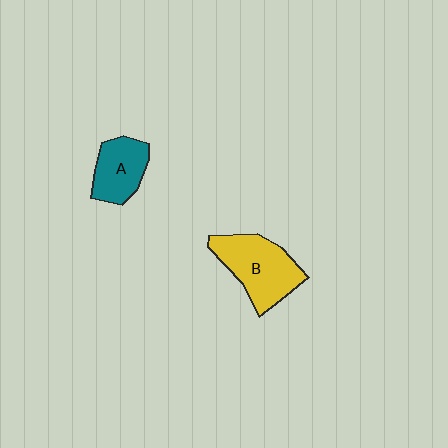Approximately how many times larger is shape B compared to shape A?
Approximately 1.5 times.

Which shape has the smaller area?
Shape A (teal).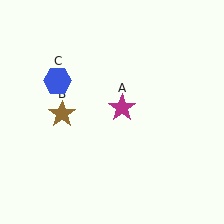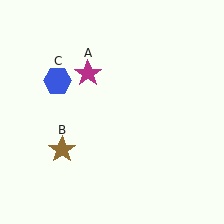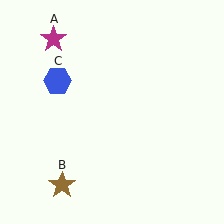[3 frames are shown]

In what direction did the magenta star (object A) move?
The magenta star (object A) moved up and to the left.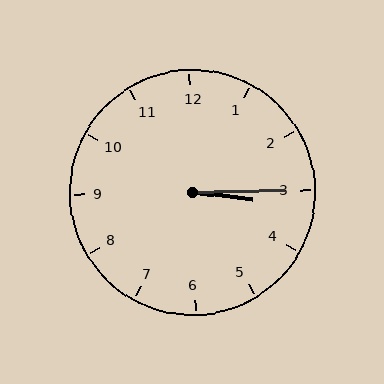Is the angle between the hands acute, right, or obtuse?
It is acute.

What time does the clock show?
3:15.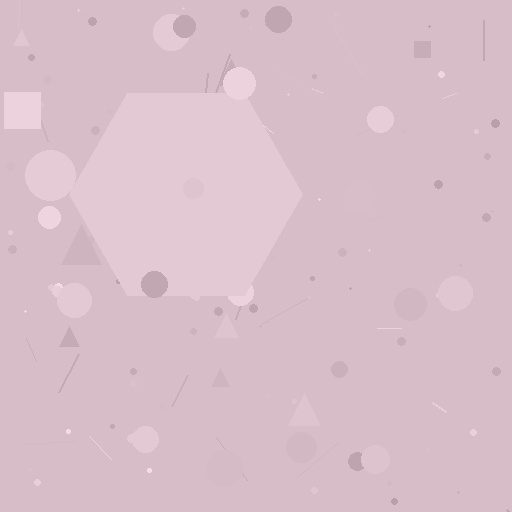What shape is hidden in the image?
A hexagon is hidden in the image.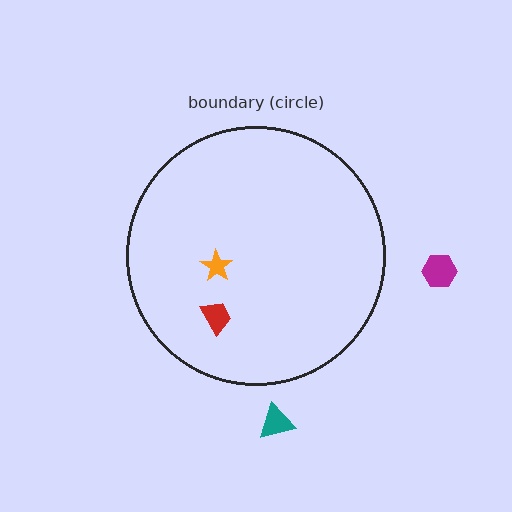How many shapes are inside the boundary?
2 inside, 2 outside.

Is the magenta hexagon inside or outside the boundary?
Outside.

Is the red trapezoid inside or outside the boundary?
Inside.